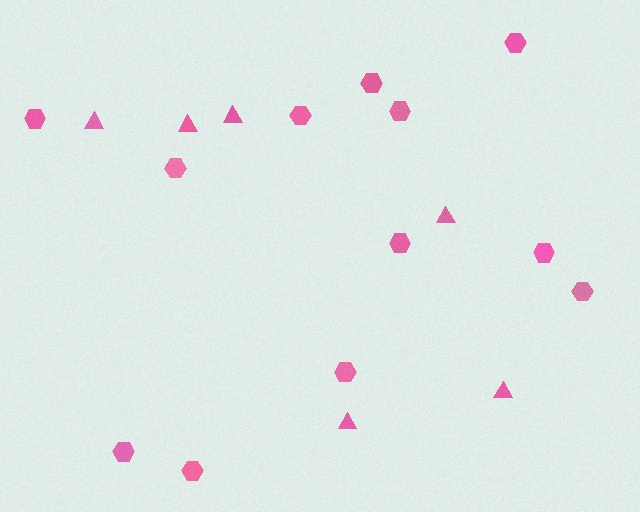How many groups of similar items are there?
There are 2 groups: one group of triangles (6) and one group of hexagons (12).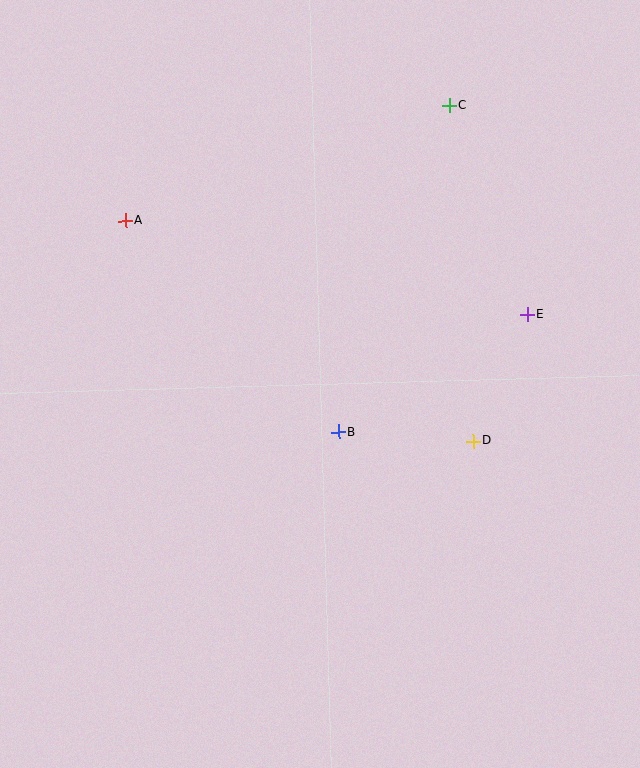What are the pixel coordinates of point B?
Point B is at (339, 432).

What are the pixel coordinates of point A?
Point A is at (126, 221).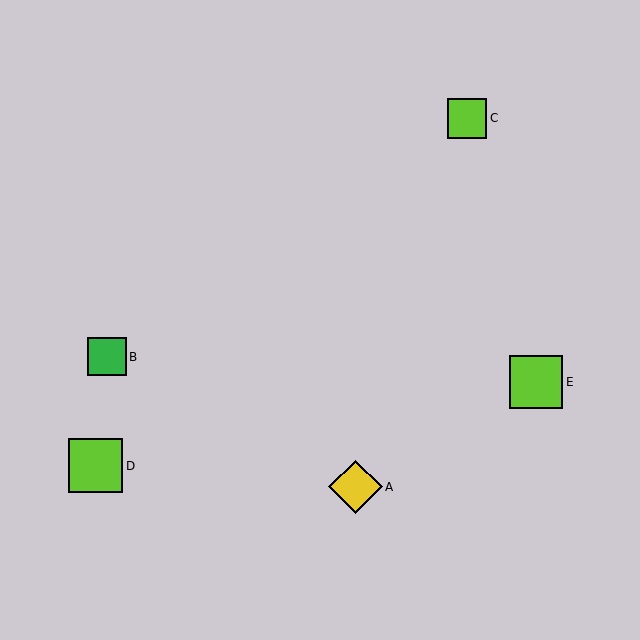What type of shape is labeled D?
Shape D is a lime square.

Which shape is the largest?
The lime square (labeled D) is the largest.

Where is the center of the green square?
The center of the green square is at (107, 357).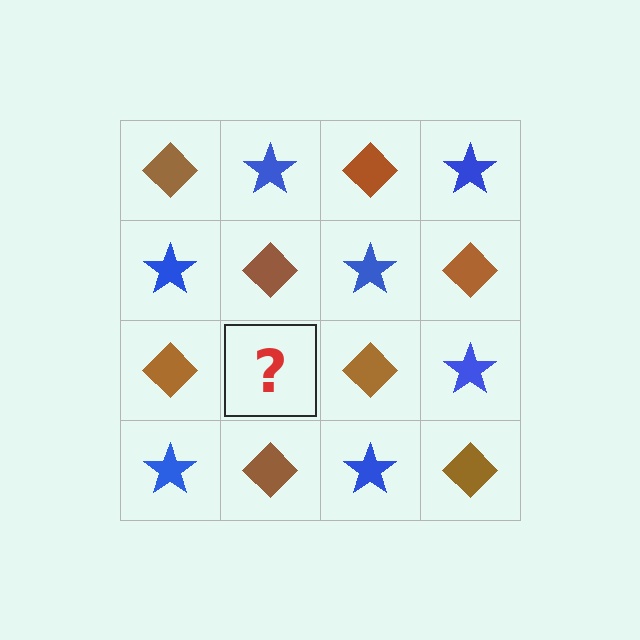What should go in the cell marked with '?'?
The missing cell should contain a blue star.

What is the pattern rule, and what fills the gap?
The rule is that it alternates brown diamond and blue star in a checkerboard pattern. The gap should be filled with a blue star.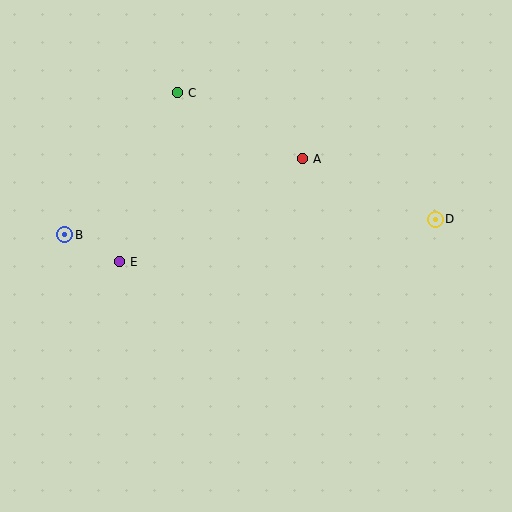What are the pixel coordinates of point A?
Point A is at (303, 159).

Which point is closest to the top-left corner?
Point C is closest to the top-left corner.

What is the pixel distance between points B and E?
The distance between B and E is 62 pixels.